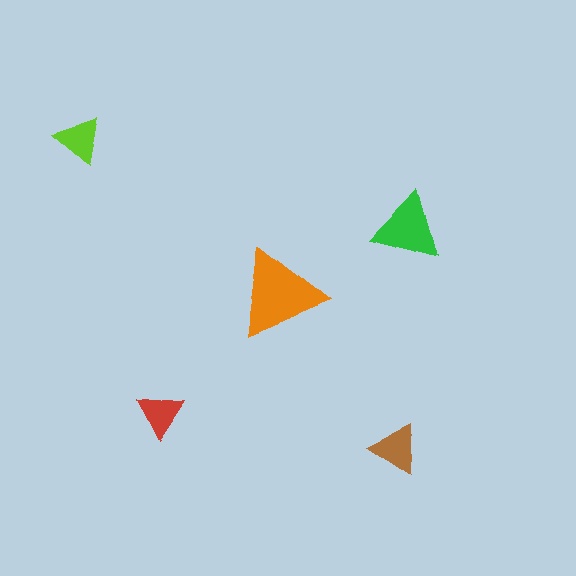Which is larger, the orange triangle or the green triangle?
The orange one.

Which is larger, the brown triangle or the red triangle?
The brown one.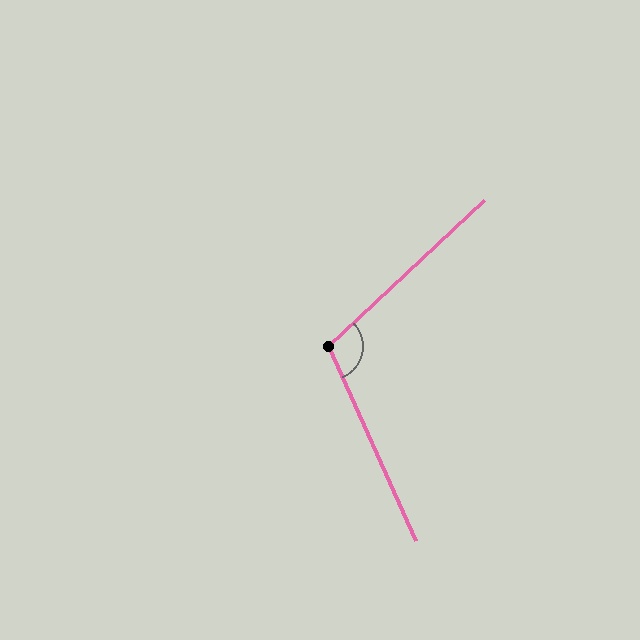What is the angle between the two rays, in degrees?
Approximately 109 degrees.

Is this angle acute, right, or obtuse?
It is obtuse.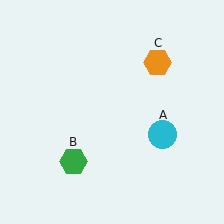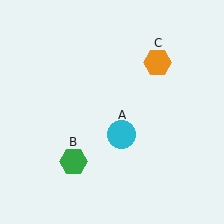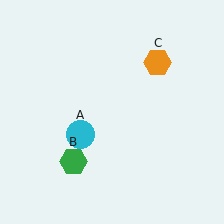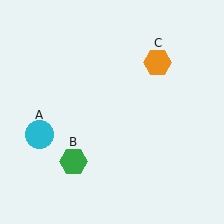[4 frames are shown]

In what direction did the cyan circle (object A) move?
The cyan circle (object A) moved left.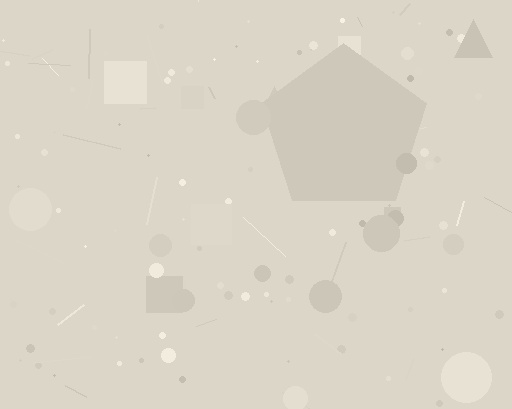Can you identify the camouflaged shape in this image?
The camouflaged shape is a pentagon.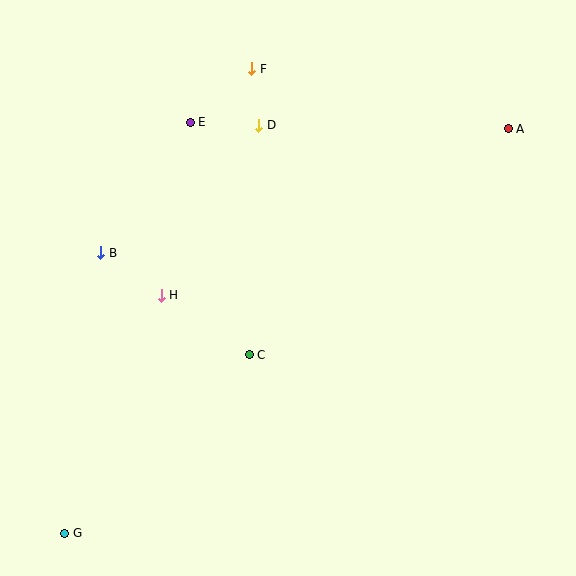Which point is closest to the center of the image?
Point C at (249, 355) is closest to the center.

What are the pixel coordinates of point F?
Point F is at (252, 69).